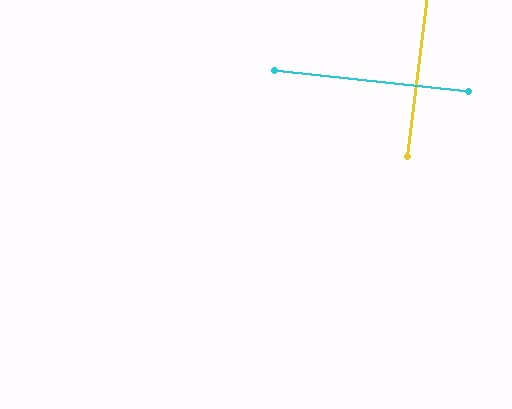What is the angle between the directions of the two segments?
Approximately 89 degrees.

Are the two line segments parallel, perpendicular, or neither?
Perpendicular — they meet at approximately 89°.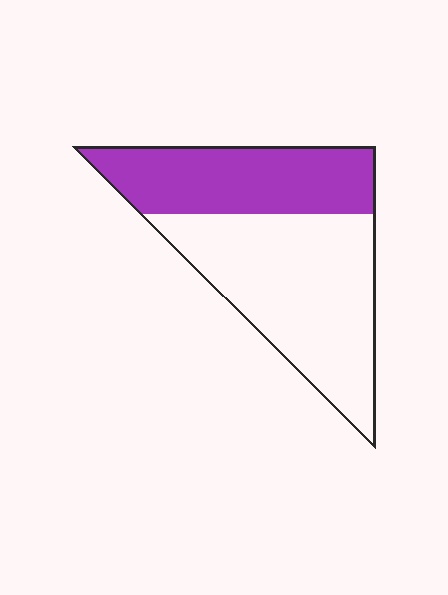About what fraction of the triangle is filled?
About two fifths (2/5).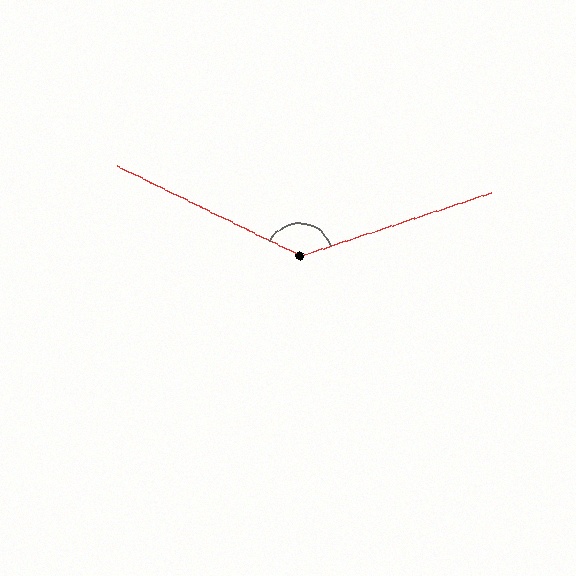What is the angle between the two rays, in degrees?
Approximately 136 degrees.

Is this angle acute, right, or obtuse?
It is obtuse.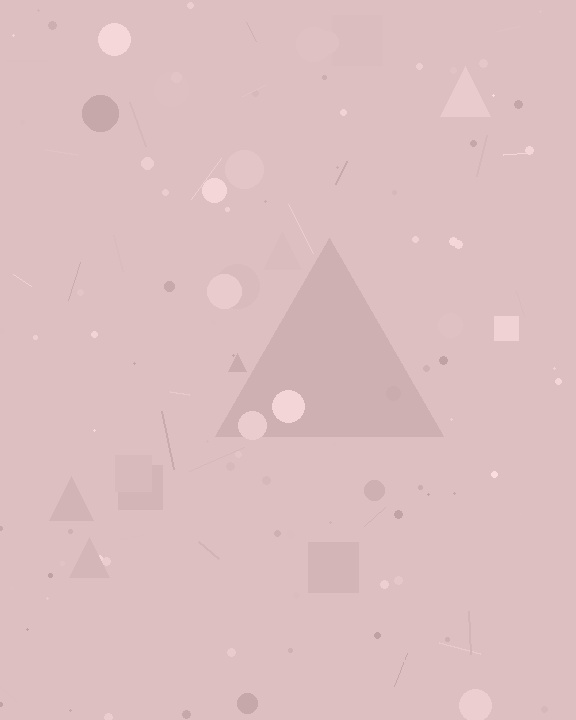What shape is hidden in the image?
A triangle is hidden in the image.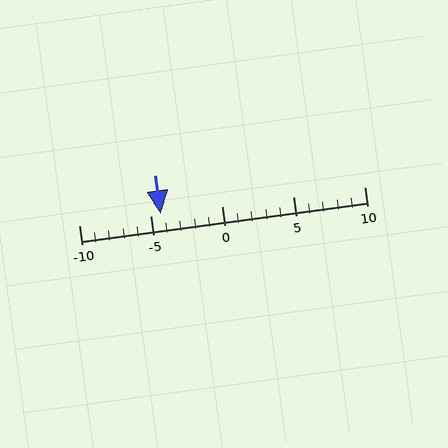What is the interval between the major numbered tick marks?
The major tick marks are spaced 5 units apart.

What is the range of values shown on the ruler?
The ruler shows values from -10 to 10.